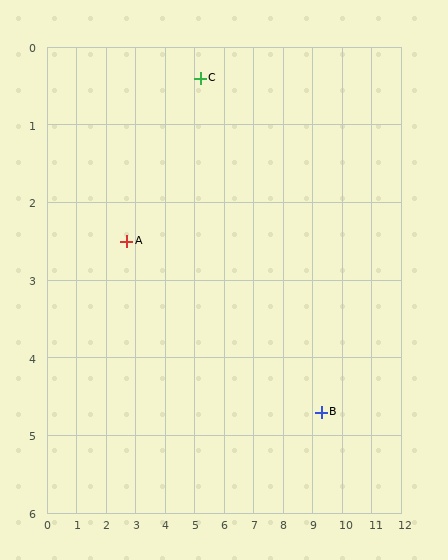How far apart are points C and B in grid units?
Points C and B are about 5.9 grid units apart.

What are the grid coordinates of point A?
Point A is at approximately (2.7, 2.5).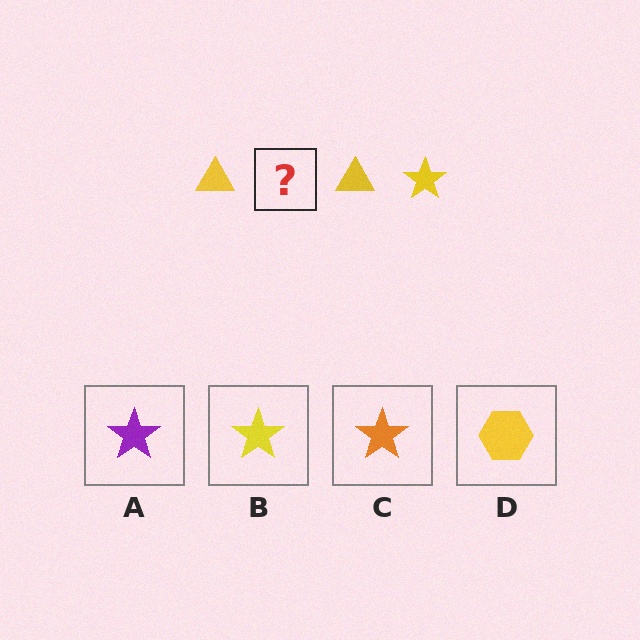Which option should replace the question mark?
Option B.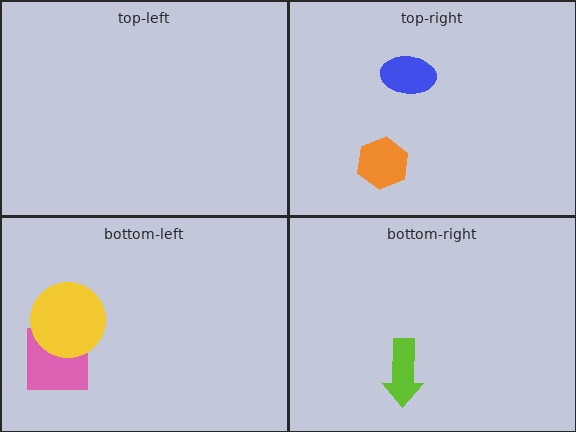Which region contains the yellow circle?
The bottom-left region.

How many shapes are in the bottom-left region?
2.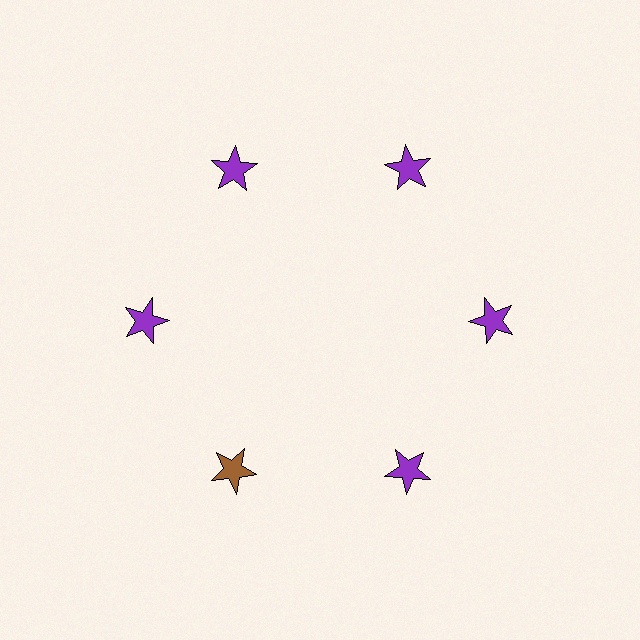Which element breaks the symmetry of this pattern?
The brown star at roughly the 7 o'clock position breaks the symmetry. All other shapes are purple stars.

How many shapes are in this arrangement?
There are 6 shapes arranged in a ring pattern.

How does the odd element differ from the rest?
It has a different color: brown instead of purple.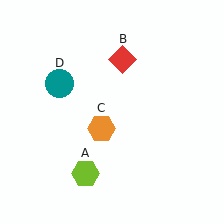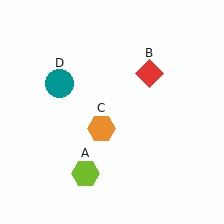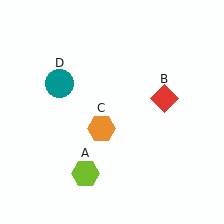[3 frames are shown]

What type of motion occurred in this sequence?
The red diamond (object B) rotated clockwise around the center of the scene.